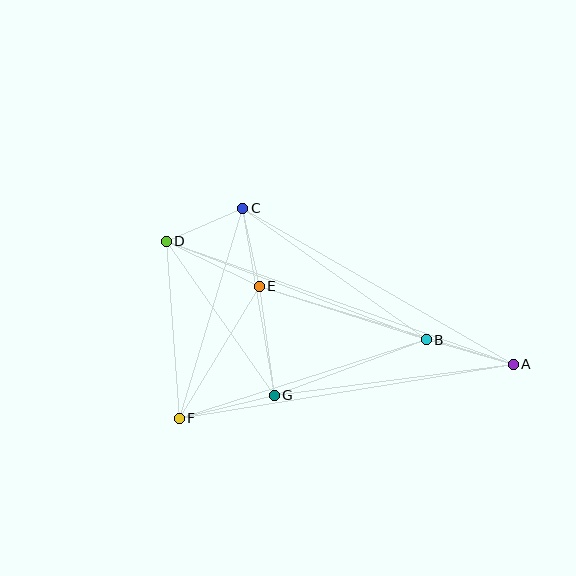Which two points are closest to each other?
Points C and E are closest to each other.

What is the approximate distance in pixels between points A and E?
The distance between A and E is approximately 266 pixels.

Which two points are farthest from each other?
Points A and D are farthest from each other.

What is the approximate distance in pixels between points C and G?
The distance between C and G is approximately 189 pixels.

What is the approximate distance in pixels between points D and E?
The distance between D and E is approximately 103 pixels.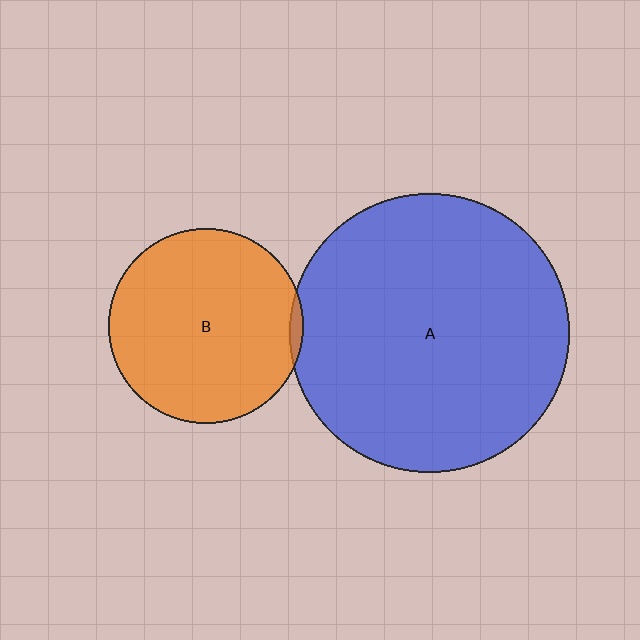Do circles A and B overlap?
Yes.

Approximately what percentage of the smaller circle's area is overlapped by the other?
Approximately 5%.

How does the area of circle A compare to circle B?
Approximately 2.1 times.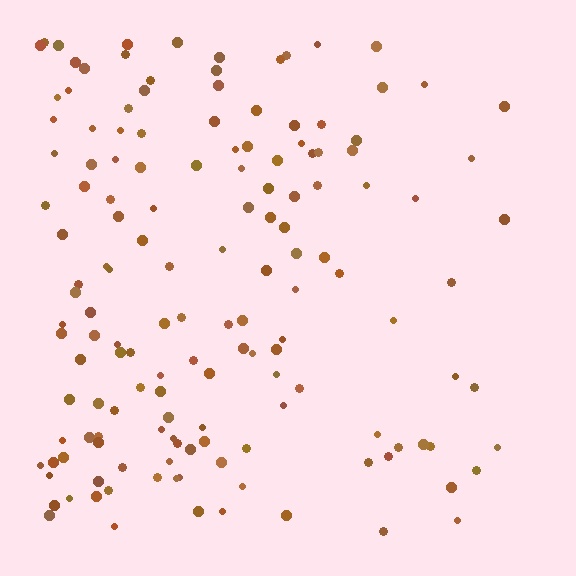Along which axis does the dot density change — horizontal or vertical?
Horizontal.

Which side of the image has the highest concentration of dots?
The left.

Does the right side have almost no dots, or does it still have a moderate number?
Still a moderate number, just noticeably fewer than the left.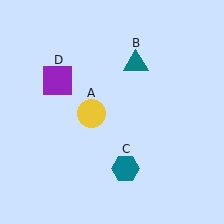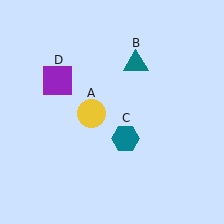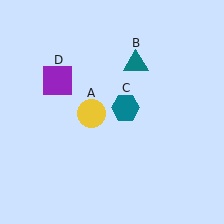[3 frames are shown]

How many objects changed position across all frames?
1 object changed position: teal hexagon (object C).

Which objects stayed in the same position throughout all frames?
Yellow circle (object A) and teal triangle (object B) and purple square (object D) remained stationary.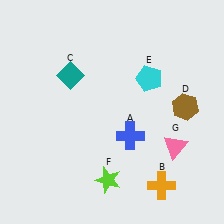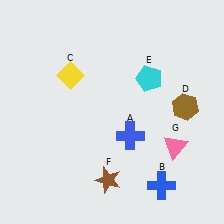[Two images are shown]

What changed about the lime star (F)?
In Image 1, F is lime. In Image 2, it changed to brown.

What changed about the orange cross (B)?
In Image 1, B is orange. In Image 2, it changed to blue.